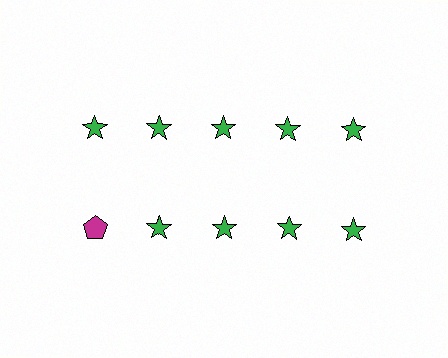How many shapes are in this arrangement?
There are 10 shapes arranged in a grid pattern.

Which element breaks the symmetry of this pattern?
The magenta pentagon in the second row, leftmost column breaks the symmetry. All other shapes are green stars.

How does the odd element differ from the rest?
It differs in both color (magenta instead of green) and shape (pentagon instead of star).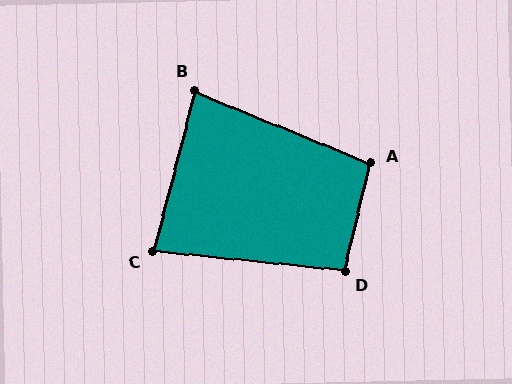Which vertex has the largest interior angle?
A, at approximately 98 degrees.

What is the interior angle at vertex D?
Approximately 98 degrees (obtuse).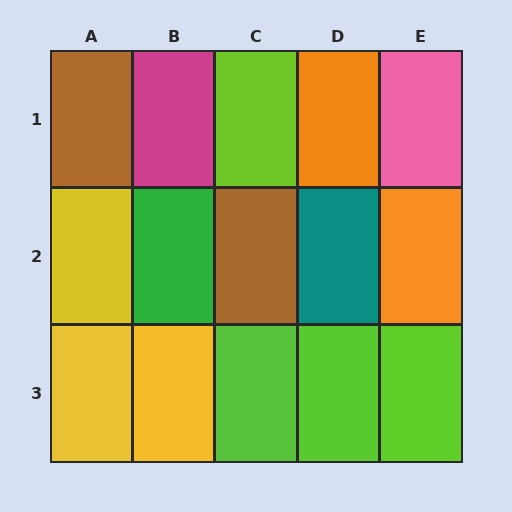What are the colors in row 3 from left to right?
Yellow, yellow, lime, lime, lime.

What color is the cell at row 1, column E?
Pink.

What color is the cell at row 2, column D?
Teal.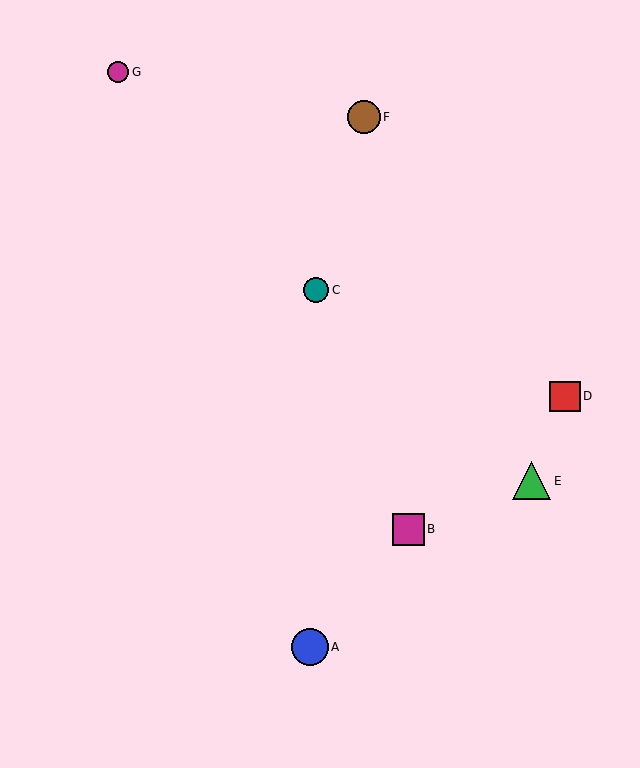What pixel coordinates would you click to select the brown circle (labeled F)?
Click at (364, 117) to select the brown circle F.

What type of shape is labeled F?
Shape F is a brown circle.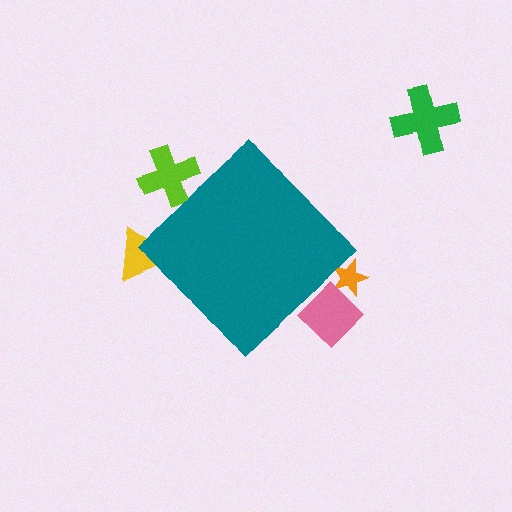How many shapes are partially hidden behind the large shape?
4 shapes are partially hidden.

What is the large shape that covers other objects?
A teal diamond.